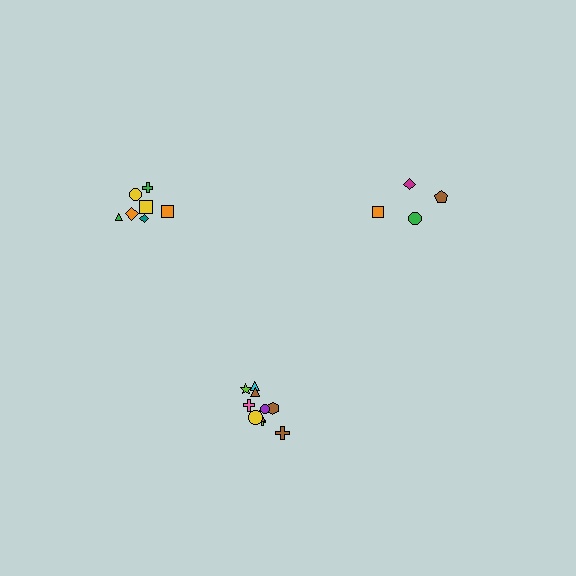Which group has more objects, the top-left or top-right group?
The top-left group.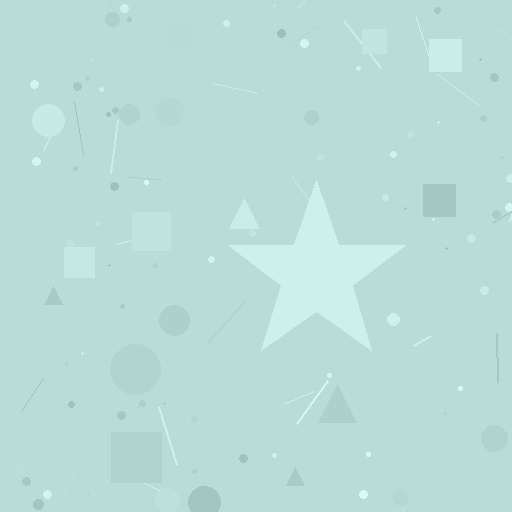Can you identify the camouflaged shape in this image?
The camouflaged shape is a star.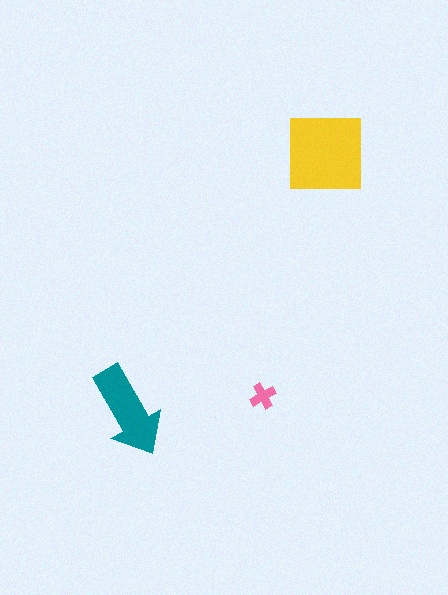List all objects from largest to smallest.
The yellow square, the teal arrow, the pink cross.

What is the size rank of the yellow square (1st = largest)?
1st.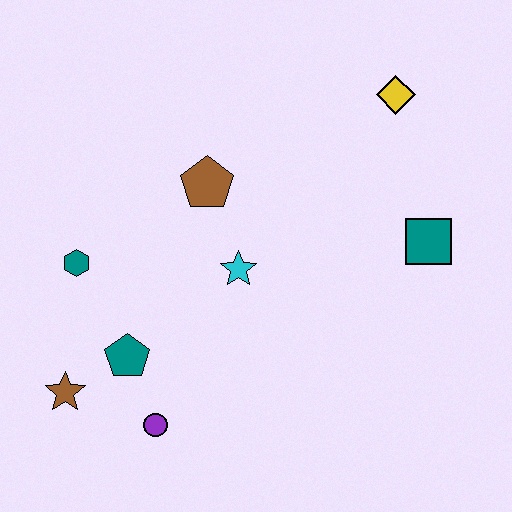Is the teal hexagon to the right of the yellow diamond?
No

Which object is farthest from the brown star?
The yellow diamond is farthest from the brown star.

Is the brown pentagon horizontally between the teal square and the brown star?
Yes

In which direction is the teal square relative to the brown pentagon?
The teal square is to the right of the brown pentagon.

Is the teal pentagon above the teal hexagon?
No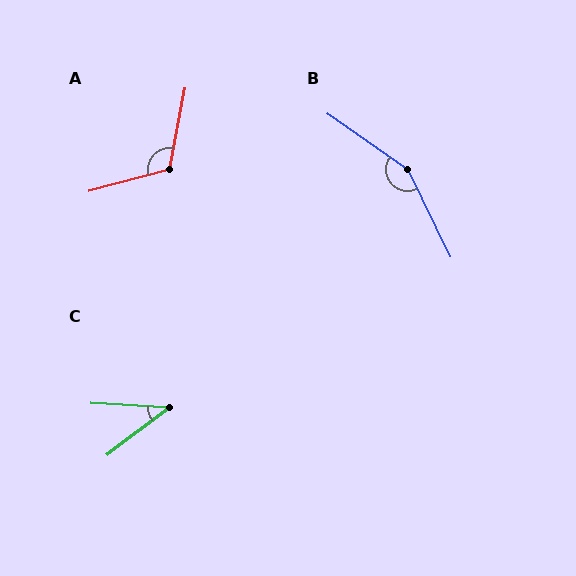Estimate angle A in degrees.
Approximately 116 degrees.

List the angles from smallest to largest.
C (40°), A (116°), B (151°).